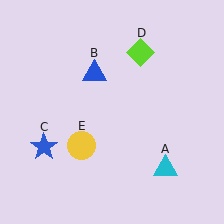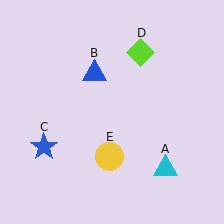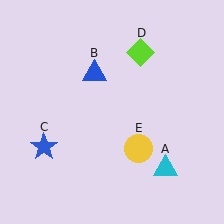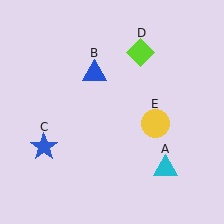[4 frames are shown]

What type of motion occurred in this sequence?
The yellow circle (object E) rotated counterclockwise around the center of the scene.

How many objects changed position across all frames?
1 object changed position: yellow circle (object E).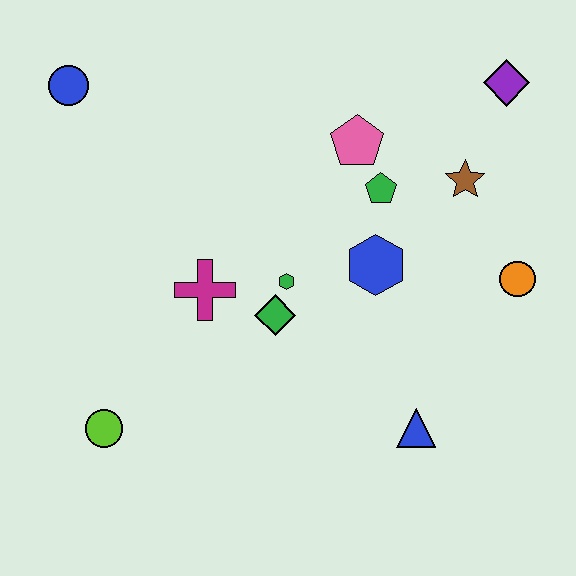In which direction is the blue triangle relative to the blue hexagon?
The blue triangle is below the blue hexagon.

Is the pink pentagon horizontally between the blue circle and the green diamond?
No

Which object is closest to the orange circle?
The brown star is closest to the orange circle.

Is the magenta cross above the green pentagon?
No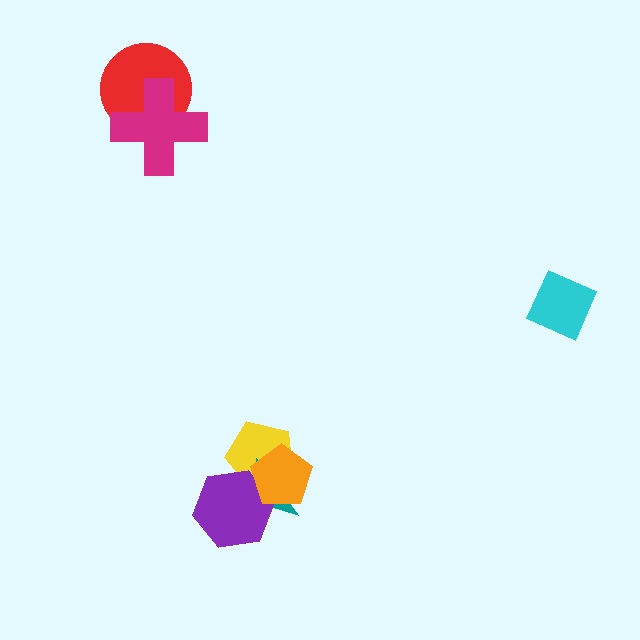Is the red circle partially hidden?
Yes, it is partially covered by another shape.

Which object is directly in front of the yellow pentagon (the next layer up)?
The teal star is directly in front of the yellow pentagon.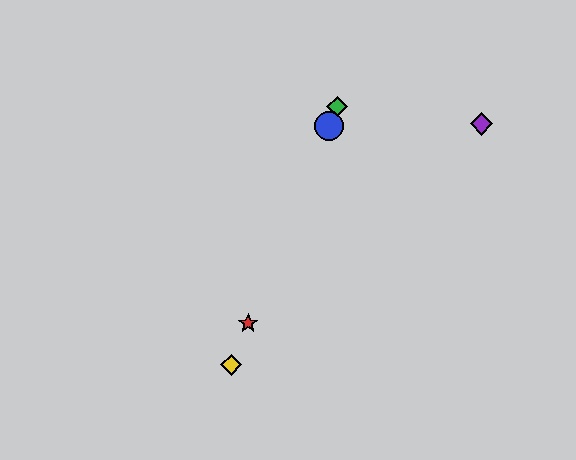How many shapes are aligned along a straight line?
4 shapes (the red star, the blue circle, the green diamond, the yellow diamond) are aligned along a straight line.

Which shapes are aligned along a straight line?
The red star, the blue circle, the green diamond, the yellow diamond are aligned along a straight line.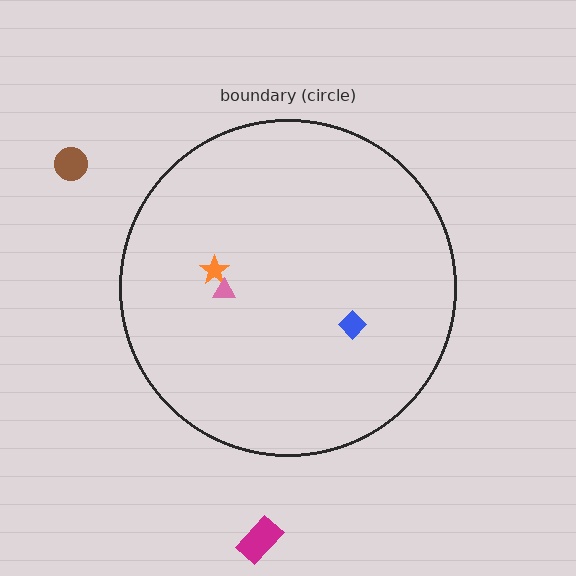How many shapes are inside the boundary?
3 inside, 2 outside.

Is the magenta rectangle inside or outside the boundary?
Outside.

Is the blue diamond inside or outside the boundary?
Inside.